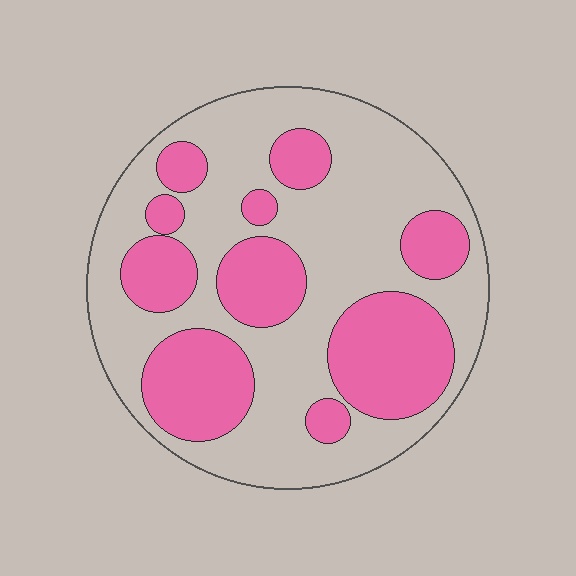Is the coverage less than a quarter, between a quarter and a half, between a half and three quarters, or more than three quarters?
Between a quarter and a half.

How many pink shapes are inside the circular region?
10.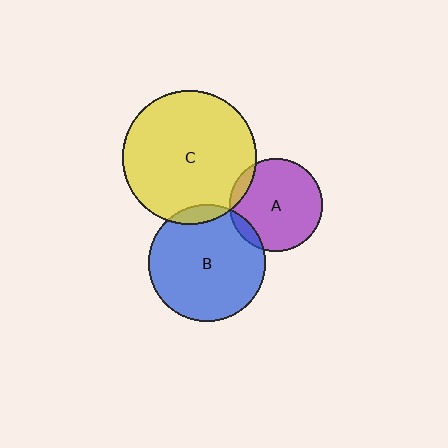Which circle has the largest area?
Circle C (yellow).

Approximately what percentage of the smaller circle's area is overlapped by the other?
Approximately 10%.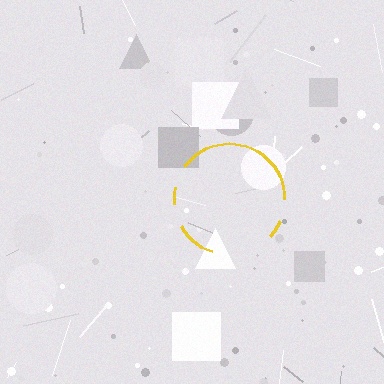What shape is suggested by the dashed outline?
The dashed outline suggests a circle.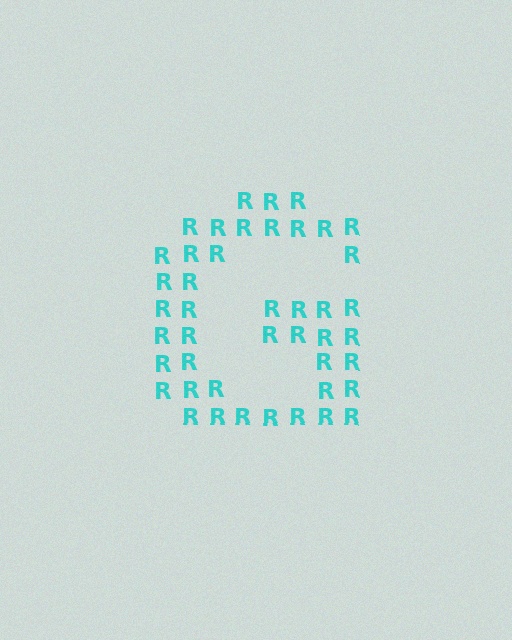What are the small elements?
The small elements are letter R's.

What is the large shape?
The large shape is the letter G.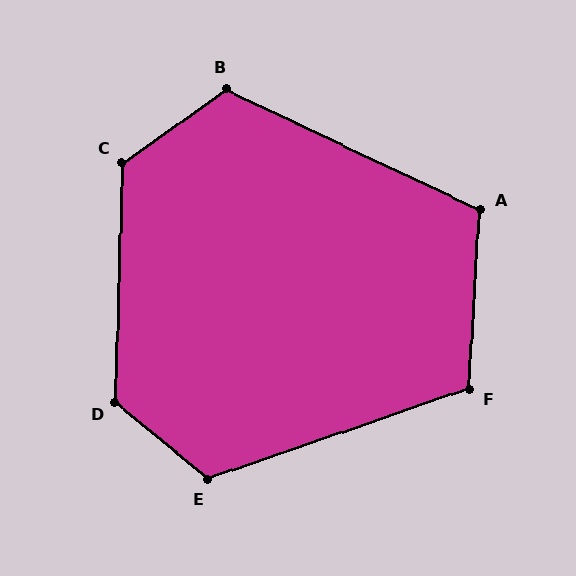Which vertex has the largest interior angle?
D, at approximately 128 degrees.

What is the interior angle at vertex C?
Approximately 127 degrees (obtuse).